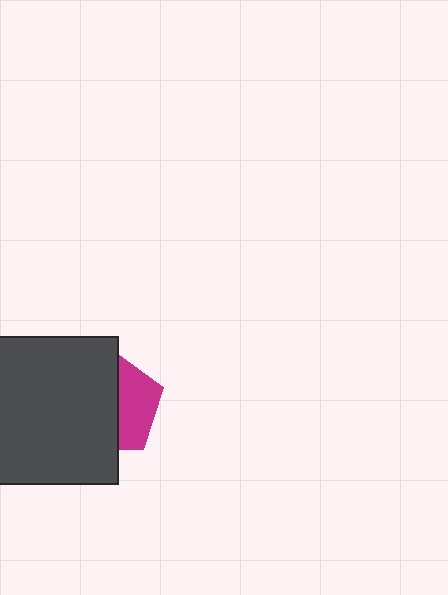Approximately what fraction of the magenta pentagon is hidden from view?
Roughly 61% of the magenta pentagon is hidden behind the dark gray square.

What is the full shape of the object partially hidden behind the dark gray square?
The partially hidden object is a magenta pentagon.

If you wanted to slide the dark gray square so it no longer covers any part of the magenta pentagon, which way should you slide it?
Slide it left — that is the most direct way to separate the two shapes.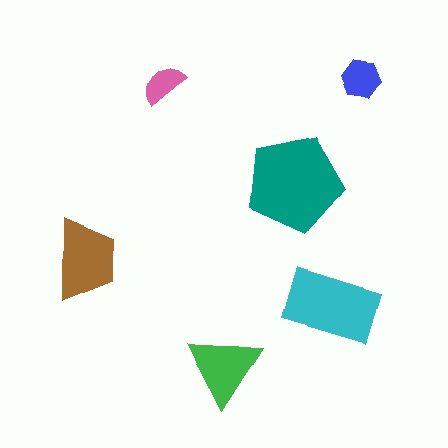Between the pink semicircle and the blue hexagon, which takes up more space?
The blue hexagon.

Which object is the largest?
The teal pentagon.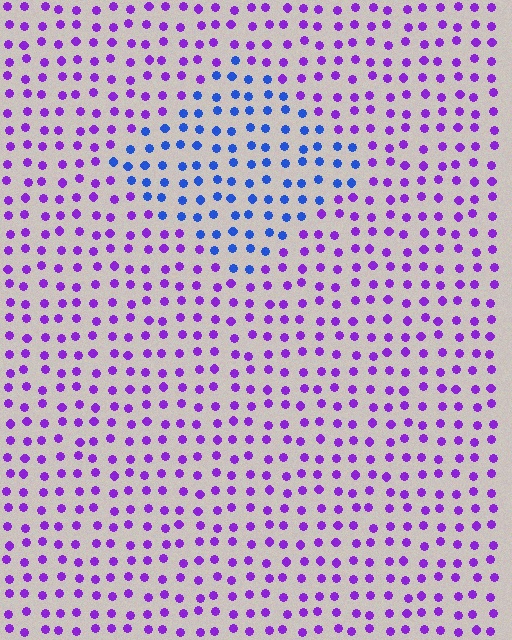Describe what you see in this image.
The image is filled with small purple elements in a uniform arrangement. A diamond-shaped region is visible where the elements are tinted to a slightly different hue, forming a subtle color boundary.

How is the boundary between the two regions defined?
The boundary is defined purely by a slight shift in hue (about 52 degrees). Spacing, size, and orientation are identical on both sides.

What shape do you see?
I see a diamond.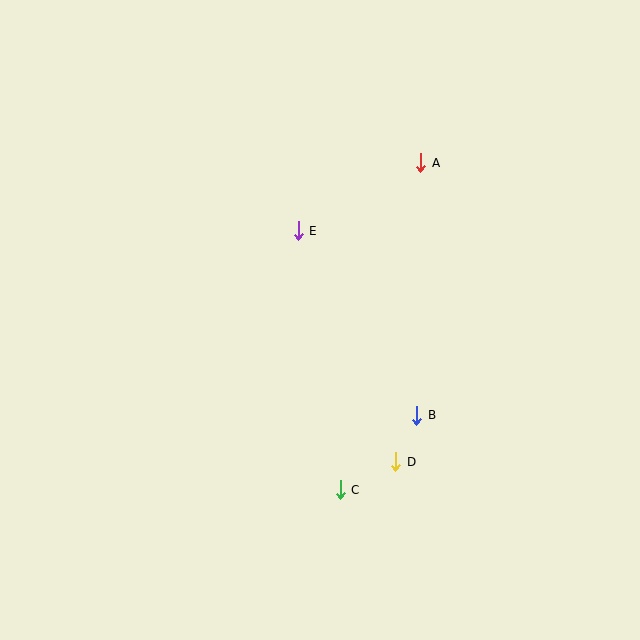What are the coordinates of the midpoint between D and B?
The midpoint between D and B is at (406, 438).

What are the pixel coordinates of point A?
Point A is at (421, 163).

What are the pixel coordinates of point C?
Point C is at (340, 490).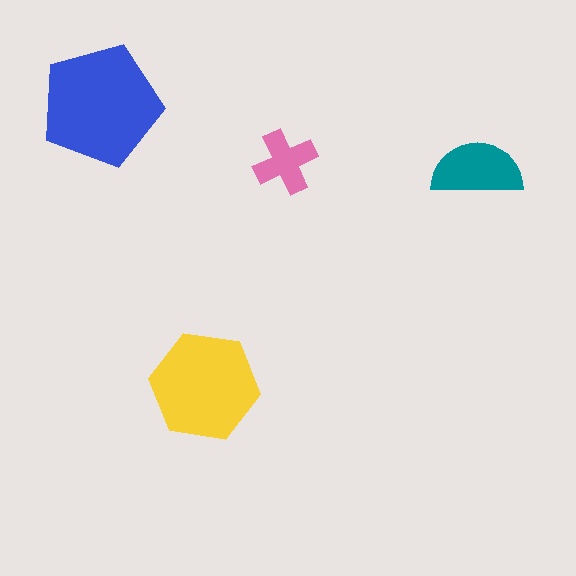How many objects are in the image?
There are 4 objects in the image.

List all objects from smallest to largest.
The pink cross, the teal semicircle, the yellow hexagon, the blue pentagon.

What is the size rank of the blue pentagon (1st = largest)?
1st.